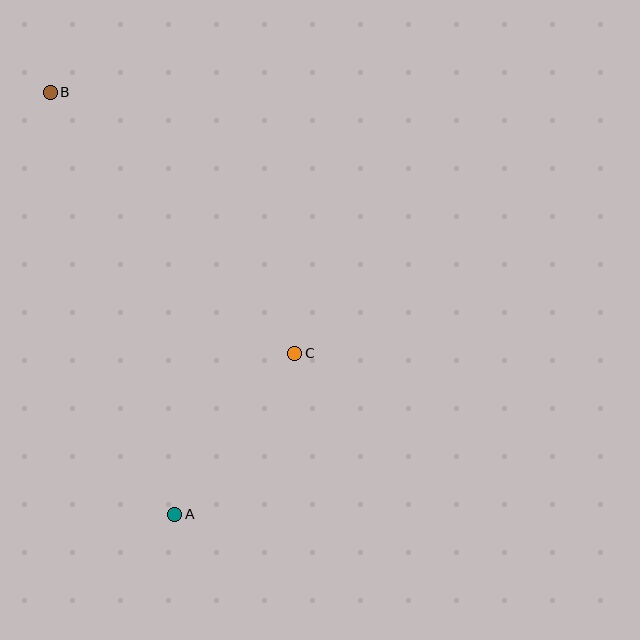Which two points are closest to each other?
Points A and C are closest to each other.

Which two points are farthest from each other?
Points A and B are farthest from each other.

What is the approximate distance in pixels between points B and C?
The distance between B and C is approximately 358 pixels.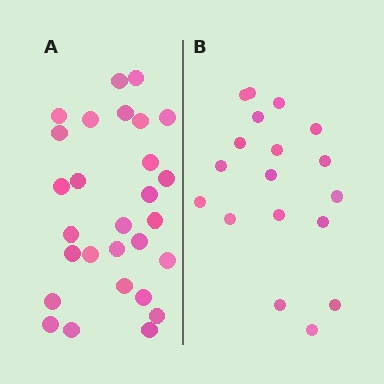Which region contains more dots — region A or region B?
Region A (the left region) has more dots.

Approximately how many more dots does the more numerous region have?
Region A has roughly 10 or so more dots than region B.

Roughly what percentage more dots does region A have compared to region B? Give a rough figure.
About 55% more.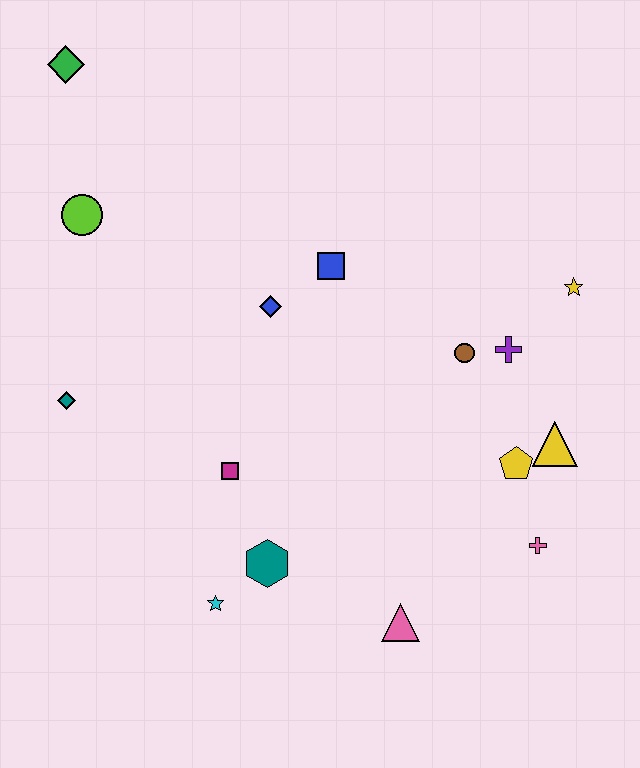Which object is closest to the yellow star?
The purple cross is closest to the yellow star.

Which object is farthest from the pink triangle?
The green diamond is farthest from the pink triangle.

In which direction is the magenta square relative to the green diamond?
The magenta square is below the green diamond.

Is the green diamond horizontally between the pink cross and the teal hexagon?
No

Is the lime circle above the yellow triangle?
Yes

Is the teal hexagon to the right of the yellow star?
No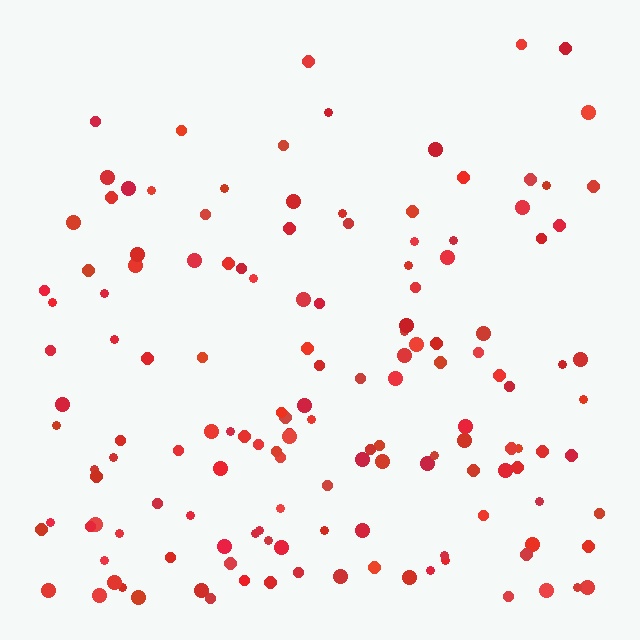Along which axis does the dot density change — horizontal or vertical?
Vertical.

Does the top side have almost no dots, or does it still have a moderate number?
Still a moderate number, just noticeably fewer than the bottom.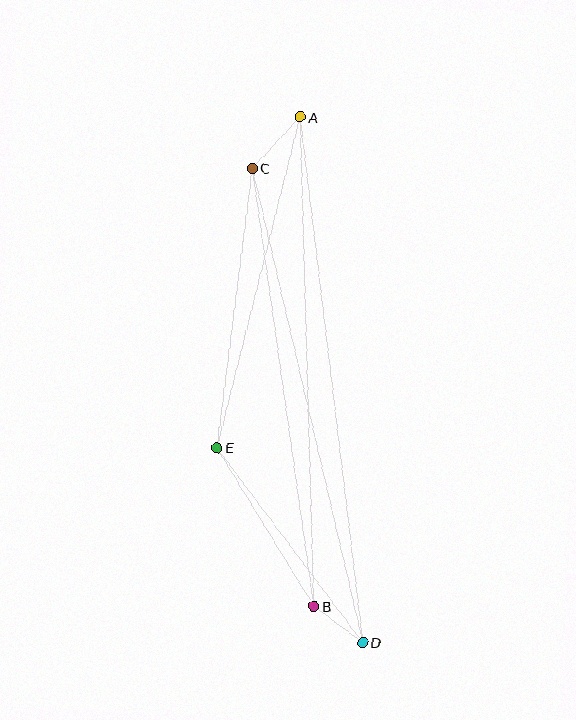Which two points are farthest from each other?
Points A and D are farthest from each other.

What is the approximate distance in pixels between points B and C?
The distance between B and C is approximately 442 pixels.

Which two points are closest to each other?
Points B and D are closest to each other.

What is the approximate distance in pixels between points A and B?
The distance between A and B is approximately 489 pixels.